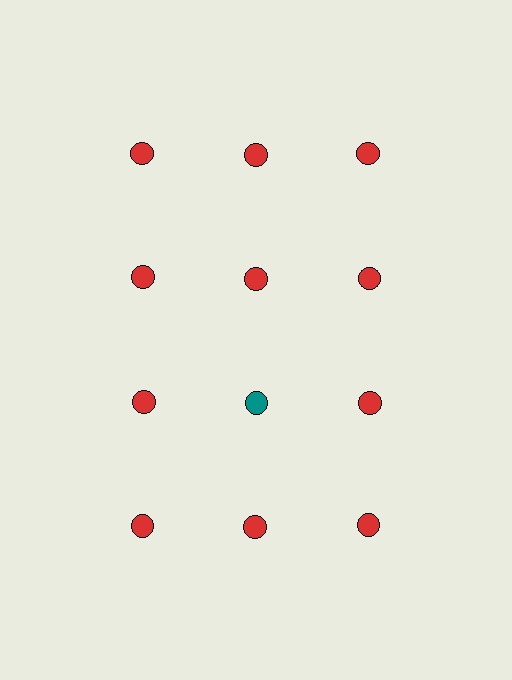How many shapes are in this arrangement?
There are 12 shapes arranged in a grid pattern.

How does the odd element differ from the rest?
It has a different color: teal instead of red.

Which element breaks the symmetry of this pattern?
The teal circle in the third row, second from left column breaks the symmetry. All other shapes are red circles.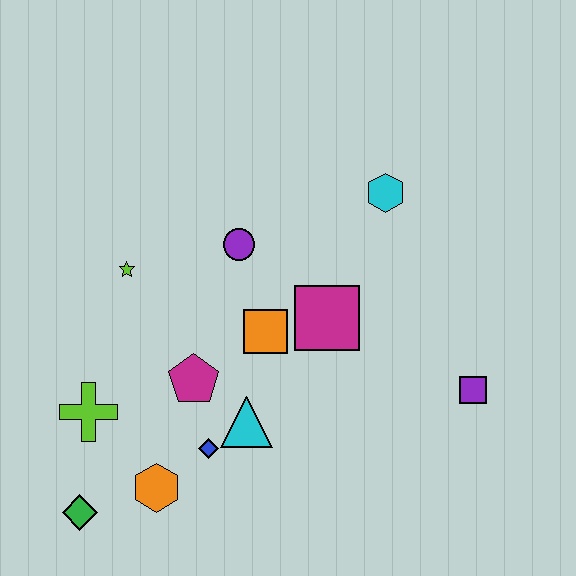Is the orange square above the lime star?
No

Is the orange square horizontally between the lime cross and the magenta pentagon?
No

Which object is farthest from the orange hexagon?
The cyan hexagon is farthest from the orange hexagon.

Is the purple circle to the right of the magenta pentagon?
Yes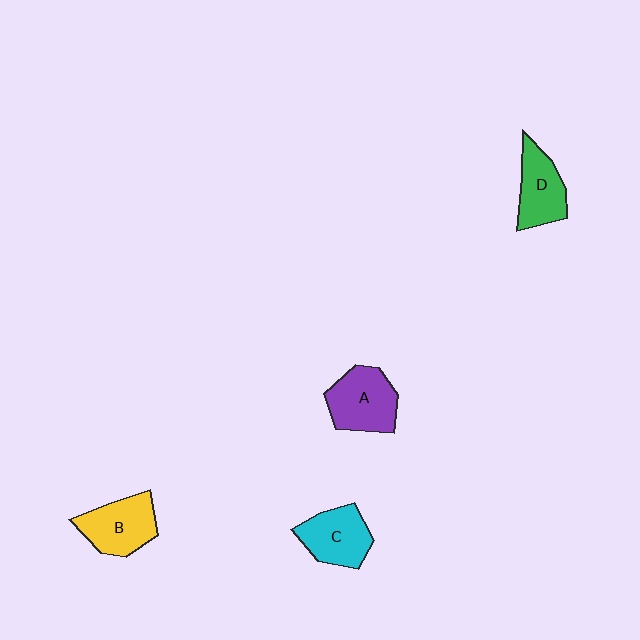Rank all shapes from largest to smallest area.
From largest to smallest: A (purple), B (yellow), C (cyan), D (green).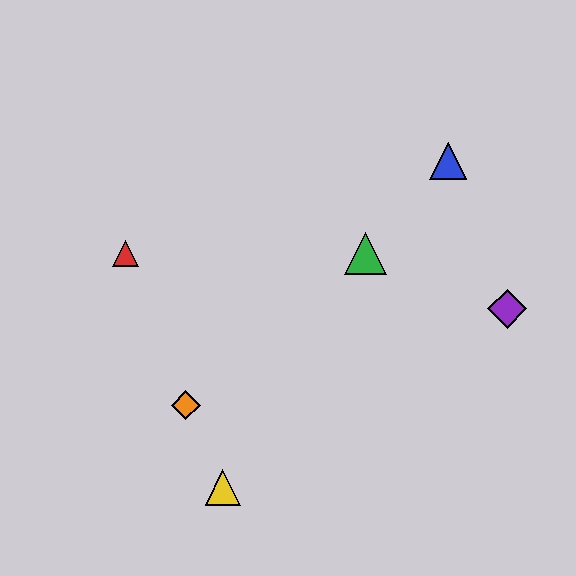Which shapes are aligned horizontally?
The red triangle, the green triangle are aligned horizontally.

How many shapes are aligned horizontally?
2 shapes (the red triangle, the green triangle) are aligned horizontally.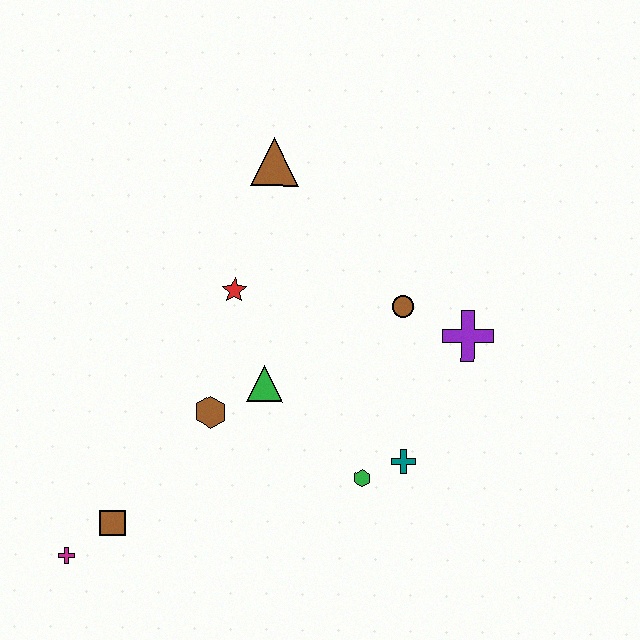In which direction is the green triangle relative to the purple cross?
The green triangle is to the left of the purple cross.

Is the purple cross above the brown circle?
No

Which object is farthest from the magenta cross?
The purple cross is farthest from the magenta cross.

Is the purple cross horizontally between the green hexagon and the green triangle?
No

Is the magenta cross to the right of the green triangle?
No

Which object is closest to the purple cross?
The brown circle is closest to the purple cross.